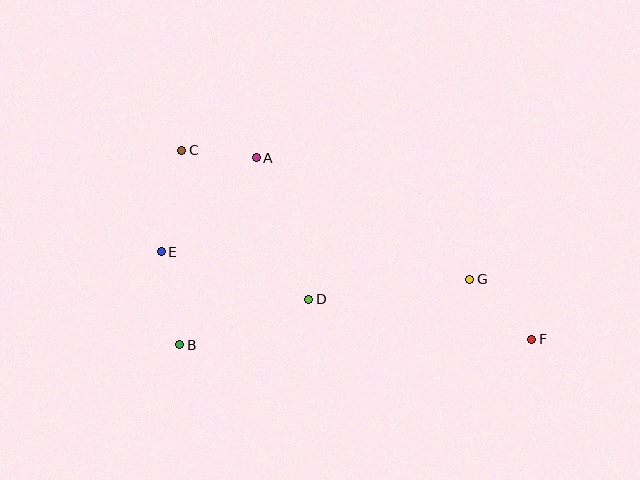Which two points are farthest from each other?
Points C and F are farthest from each other.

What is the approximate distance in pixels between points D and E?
The distance between D and E is approximately 155 pixels.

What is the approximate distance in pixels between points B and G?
The distance between B and G is approximately 298 pixels.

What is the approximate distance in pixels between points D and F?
The distance between D and F is approximately 227 pixels.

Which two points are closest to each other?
Points A and C are closest to each other.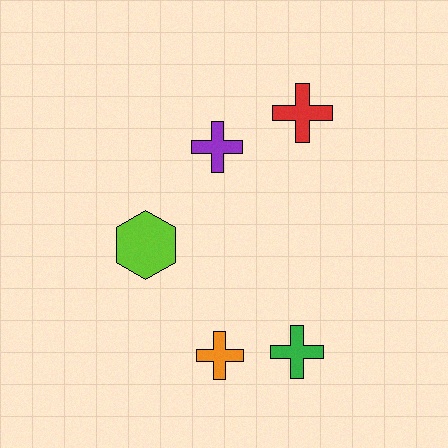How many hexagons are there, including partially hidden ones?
There is 1 hexagon.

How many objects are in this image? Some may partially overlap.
There are 5 objects.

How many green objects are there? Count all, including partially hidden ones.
There is 1 green object.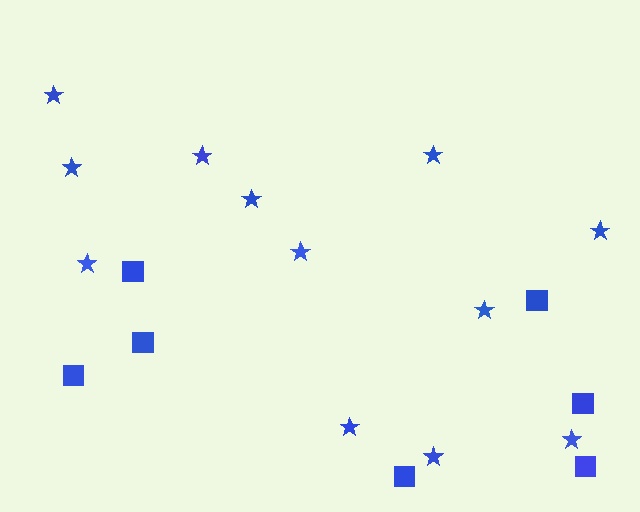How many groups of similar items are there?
There are 2 groups: one group of stars (12) and one group of squares (7).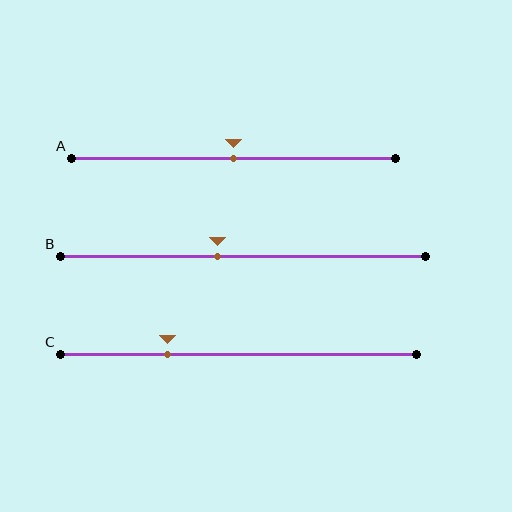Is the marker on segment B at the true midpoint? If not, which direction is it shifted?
No, the marker on segment B is shifted to the left by about 7% of the segment length.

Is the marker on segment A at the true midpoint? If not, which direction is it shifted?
Yes, the marker on segment A is at the true midpoint.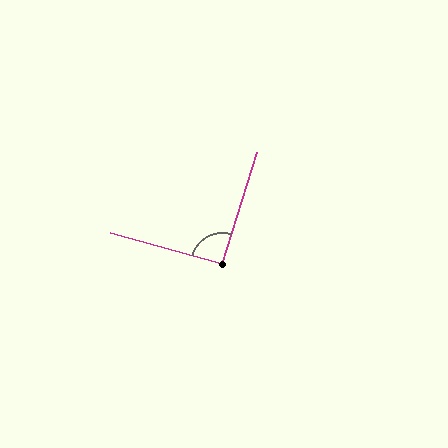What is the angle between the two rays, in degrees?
Approximately 92 degrees.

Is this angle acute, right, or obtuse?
It is approximately a right angle.